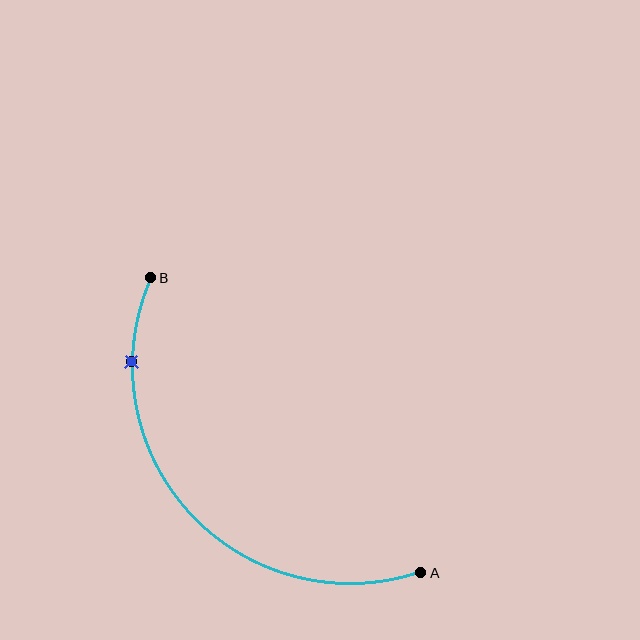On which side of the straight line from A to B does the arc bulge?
The arc bulges below and to the left of the straight line connecting A and B.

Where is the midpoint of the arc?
The arc midpoint is the point on the curve farthest from the straight line joining A and B. It sits below and to the left of that line.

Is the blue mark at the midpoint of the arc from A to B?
No. The blue mark lies on the arc but is closer to endpoint B. The arc midpoint would be at the point on the curve equidistant along the arc from both A and B.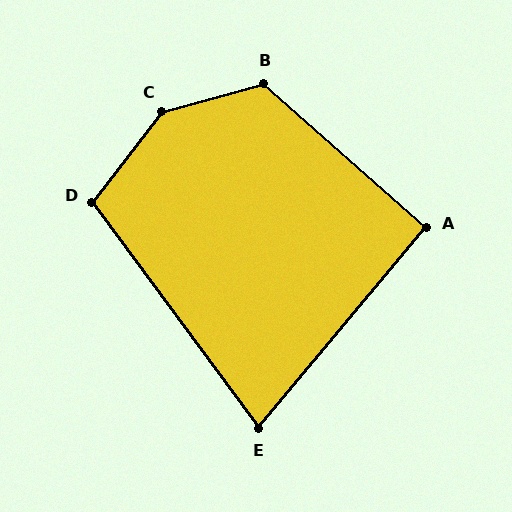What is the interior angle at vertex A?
Approximately 92 degrees (approximately right).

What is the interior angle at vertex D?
Approximately 106 degrees (obtuse).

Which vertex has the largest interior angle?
C, at approximately 143 degrees.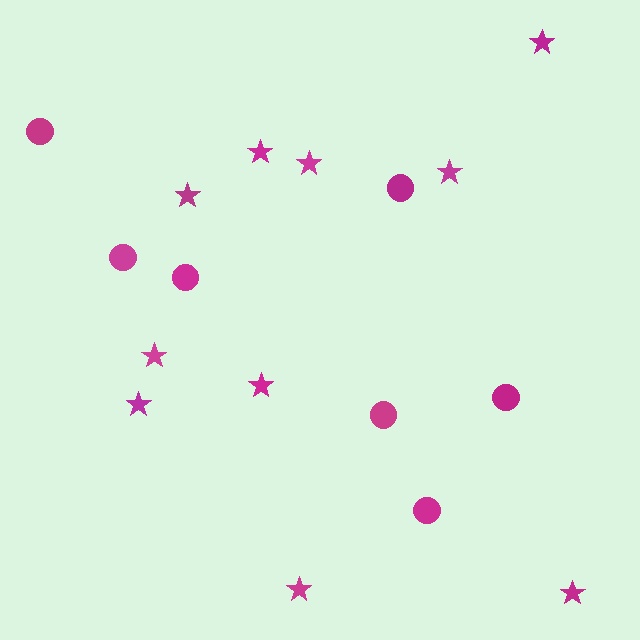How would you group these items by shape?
There are 2 groups: one group of circles (7) and one group of stars (10).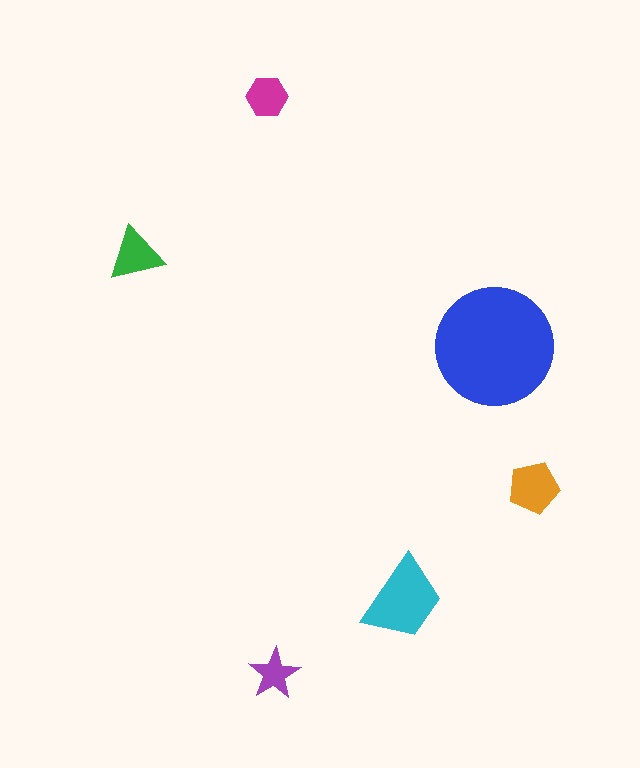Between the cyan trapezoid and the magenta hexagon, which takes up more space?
The cyan trapezoid.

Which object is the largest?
The blue circle.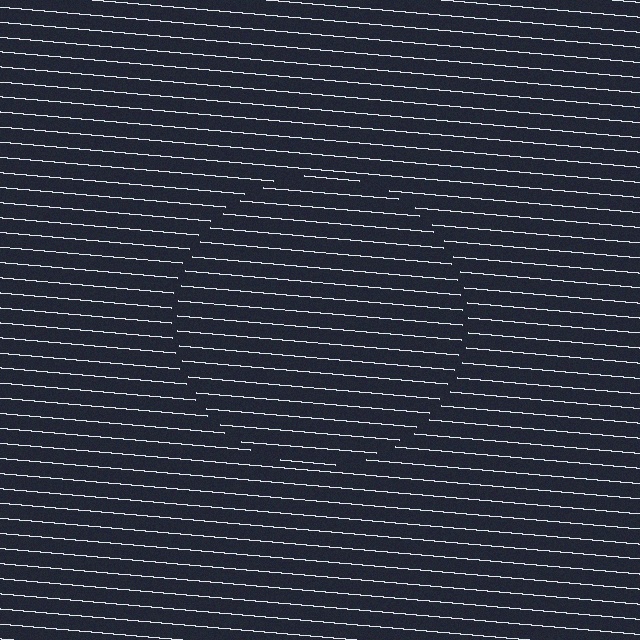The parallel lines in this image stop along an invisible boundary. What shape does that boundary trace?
An illusory circle. The interior of the shape contains the same grating, shifted by half a period — the contour is defined by the phase discontinuity where line-ends from the inner and outer gratings abut.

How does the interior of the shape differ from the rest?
The interior of the shape contains the same grating, shifted by half a period — the contour is defined by the phase discontinuity where line-ends from the inner and outer gratings abut.